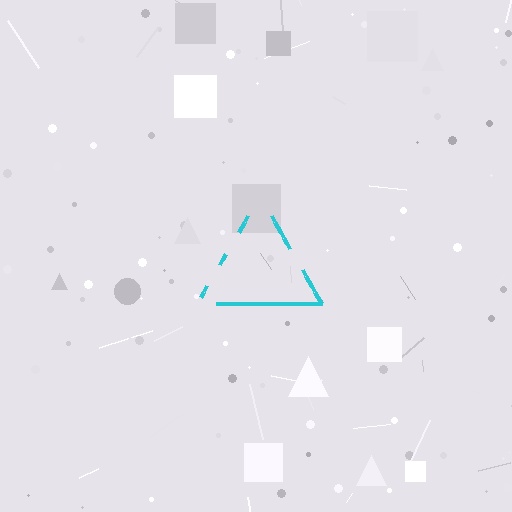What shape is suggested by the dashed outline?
The dashed outline suggests a triangle.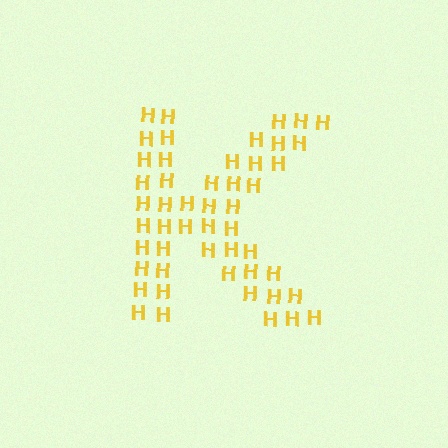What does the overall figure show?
The overall figure shows the letter K.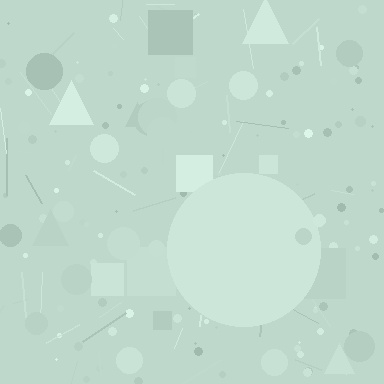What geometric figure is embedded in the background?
A circle is embedded in the background.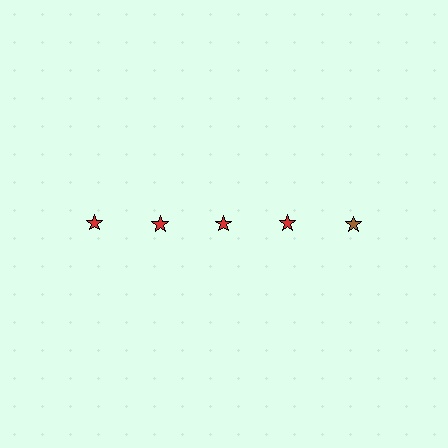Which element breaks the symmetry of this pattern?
The brown star in the top row, rightmost column breaks the symmetry. All other shapes are red stars.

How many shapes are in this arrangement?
There are 5 shapes arranged in a grid pattern.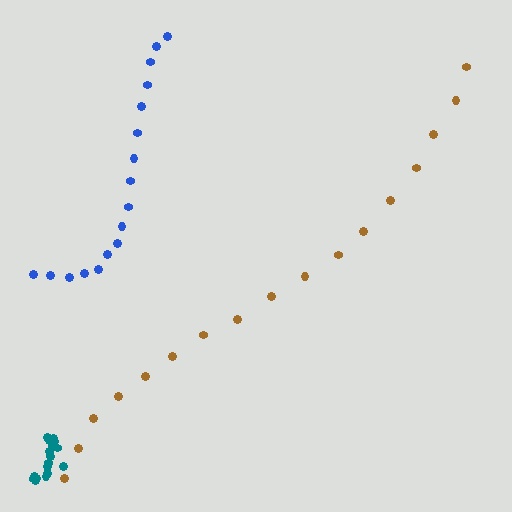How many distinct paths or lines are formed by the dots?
There are 3 distinct paths.